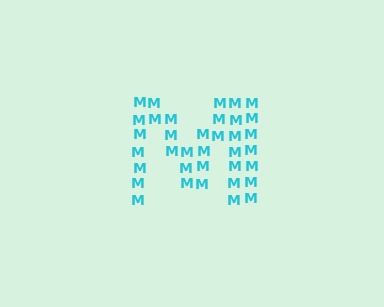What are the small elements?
The small elements are letter M's.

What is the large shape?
The large shape is the letter M.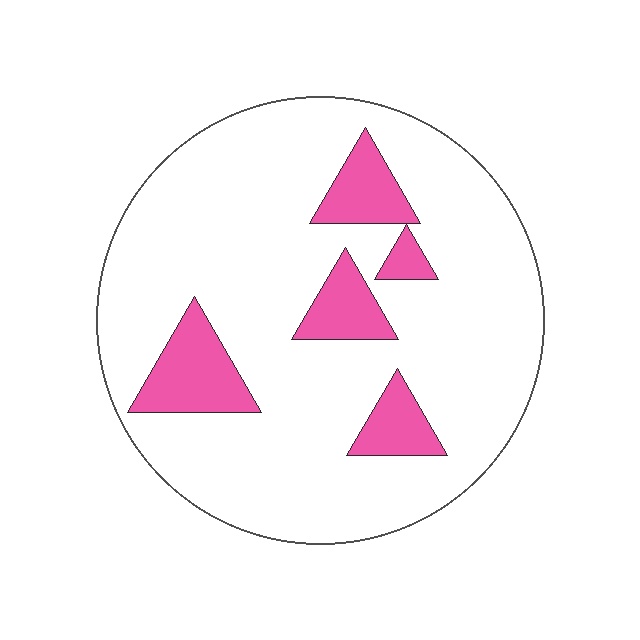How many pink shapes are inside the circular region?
5.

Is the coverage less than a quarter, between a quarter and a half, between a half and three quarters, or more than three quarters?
Less than a quarter.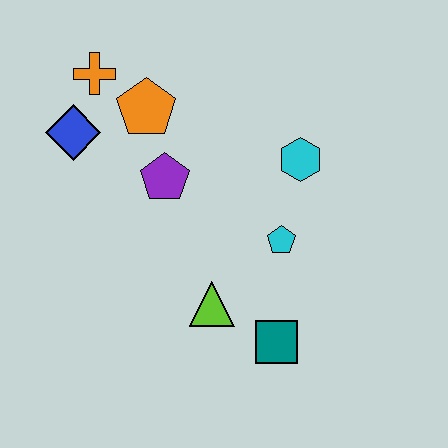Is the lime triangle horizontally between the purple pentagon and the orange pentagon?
No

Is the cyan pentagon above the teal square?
Yes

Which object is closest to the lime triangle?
The teal square is closest to the lime triangle.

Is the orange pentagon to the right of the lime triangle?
No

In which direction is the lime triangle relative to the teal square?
The lime triangle is to the left of the teal square.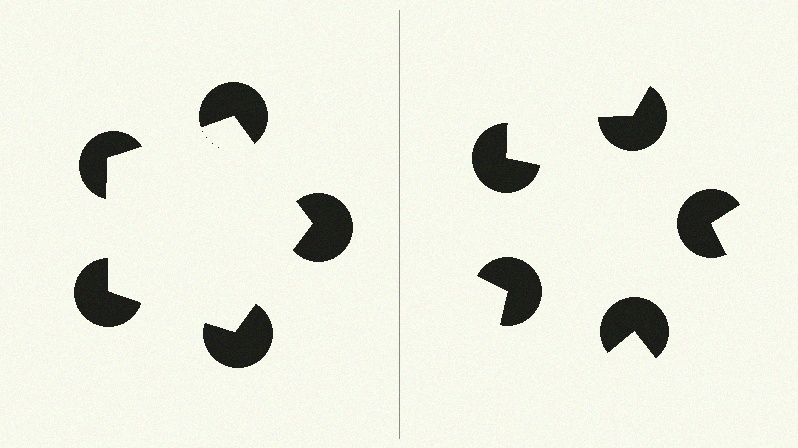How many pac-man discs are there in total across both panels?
10 — 5 on each side.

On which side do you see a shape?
An illusory pentagon appears on the left side. On the right side the wedge cuts are rotated, so no coherent shape forms.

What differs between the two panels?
The pac-man discs are positioned identically on both sides; only the wedge orientations differ. On the left they align to a pentagon; on the right they are misaligned.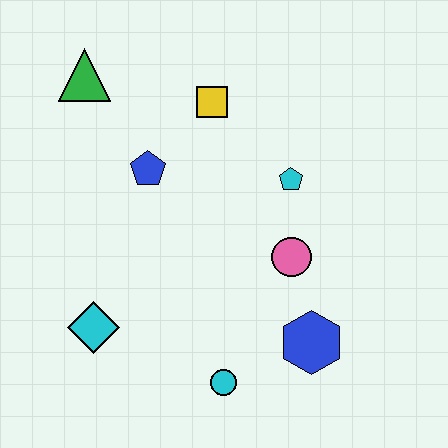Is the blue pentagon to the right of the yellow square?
No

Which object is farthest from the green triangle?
The blue hexagon is farthest from the green triangle.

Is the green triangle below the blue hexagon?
No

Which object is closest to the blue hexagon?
The pink circle is closest to the blue hexagon.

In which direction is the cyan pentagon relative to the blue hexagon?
The cyan pentagon is above the blue hexagon.